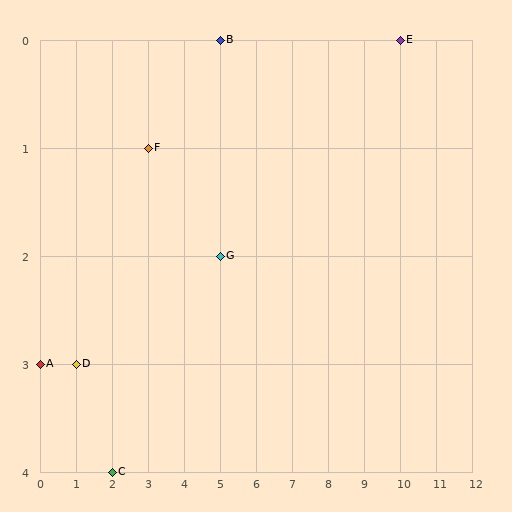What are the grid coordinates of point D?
Point D is at grid coordinates (1, 3).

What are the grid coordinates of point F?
Point F is at grid coordinates (3, 1).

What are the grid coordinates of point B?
Point B is at grid coordinates (5, 0).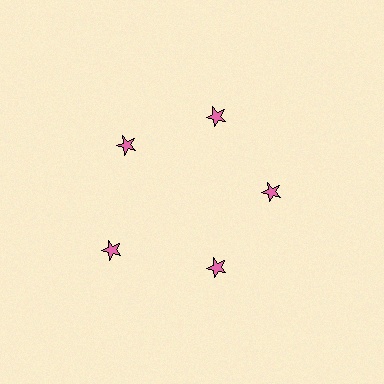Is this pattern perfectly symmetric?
No. The 5 pink stars are arranged in a ring, but one element near the 8 o'clock position is pushed outward from the center, breaking the 5-fold rotational symmetry.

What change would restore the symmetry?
The symmetry would be restored by moving it inward, back onto the ring so that all 5 stars sit at equal angles and equal distance from the center.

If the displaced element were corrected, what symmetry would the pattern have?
It would have 5-fold rotational symmetry — the pattern would map onto itself every 72 degrees.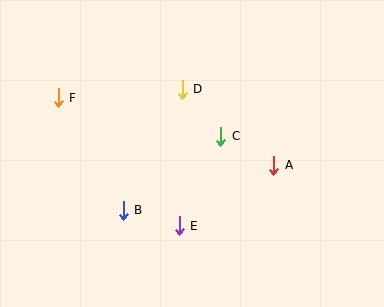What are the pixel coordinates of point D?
Point D is at (182, 89).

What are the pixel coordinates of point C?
Point C is at (221, 136).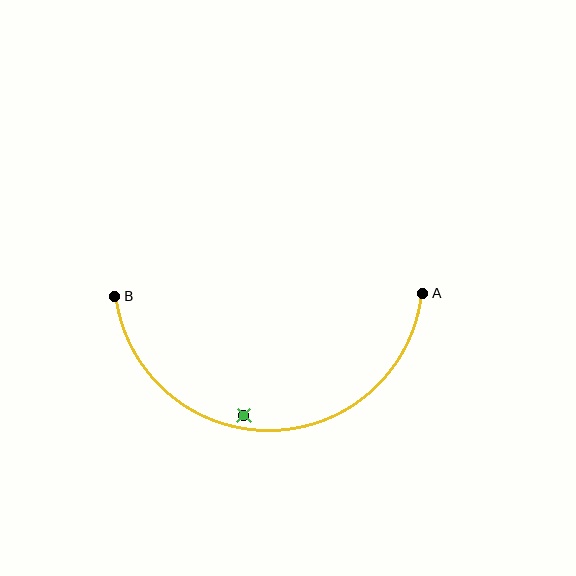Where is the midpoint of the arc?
The arc midpoint is the point on the curve farthest from the straight line joining A and B. It sits below that line.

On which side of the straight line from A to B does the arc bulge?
The arc bulges below the straight line connecting A and B.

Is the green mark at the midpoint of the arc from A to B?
No — the green mark does not lie on the arc at all. It sits slightly inside the curve.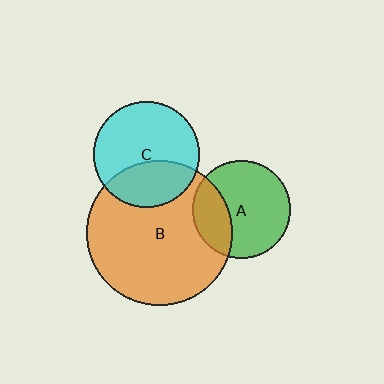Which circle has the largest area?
Circle B (orange).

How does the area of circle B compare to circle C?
Approximately 1.9 times.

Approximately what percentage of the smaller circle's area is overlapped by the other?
Approximately 30%.